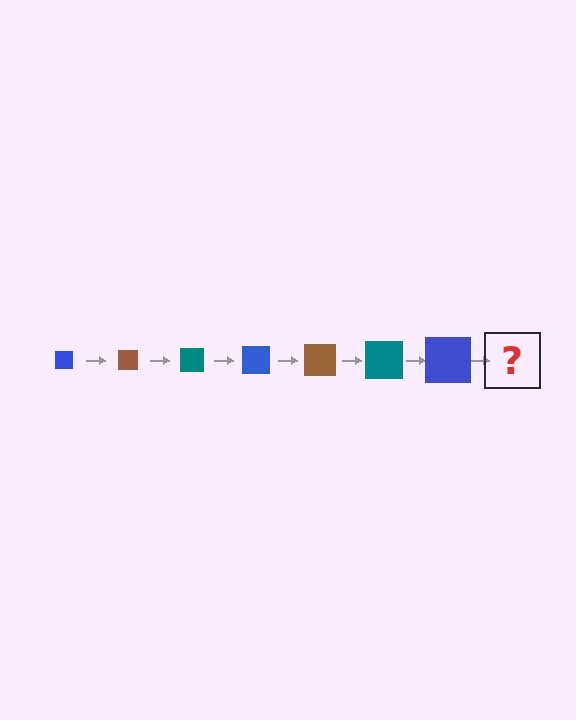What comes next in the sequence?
The next element should be a brown square, larger than the previous one.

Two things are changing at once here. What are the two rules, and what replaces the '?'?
The two rules are that the square grows larger each step and the color cycles through blue, brown, and teal. The '?' should be a brown square, larger than the previous one.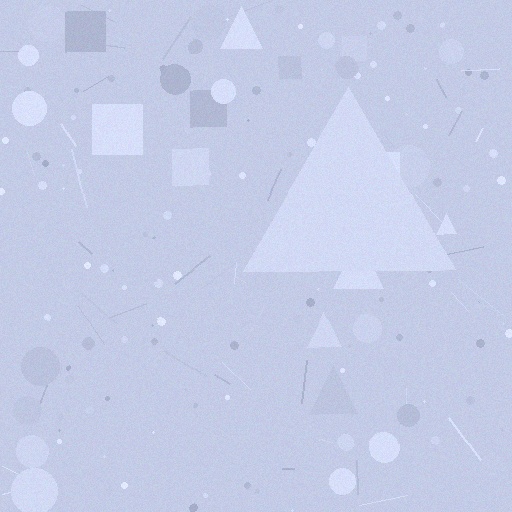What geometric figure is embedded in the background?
A triangle is embedded in the background.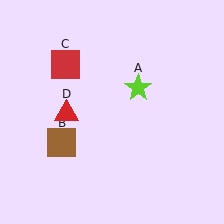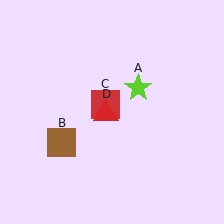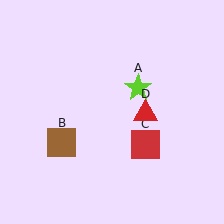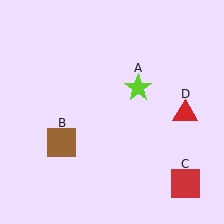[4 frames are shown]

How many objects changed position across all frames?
2 objects changed position: red square (object C), red triangle (object D).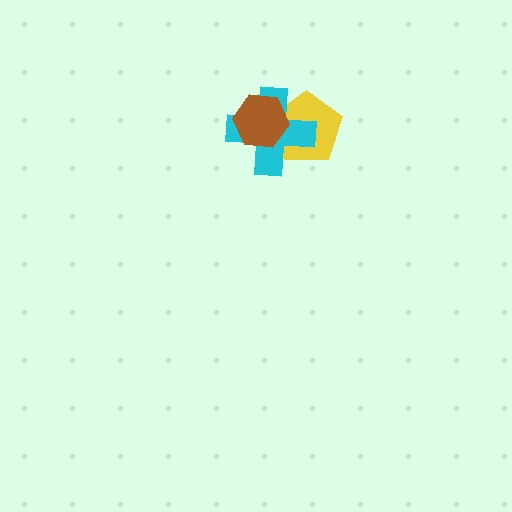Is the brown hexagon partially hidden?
No, no other shape covers it.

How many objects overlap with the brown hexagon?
2 objects overlap with the brown hexagon.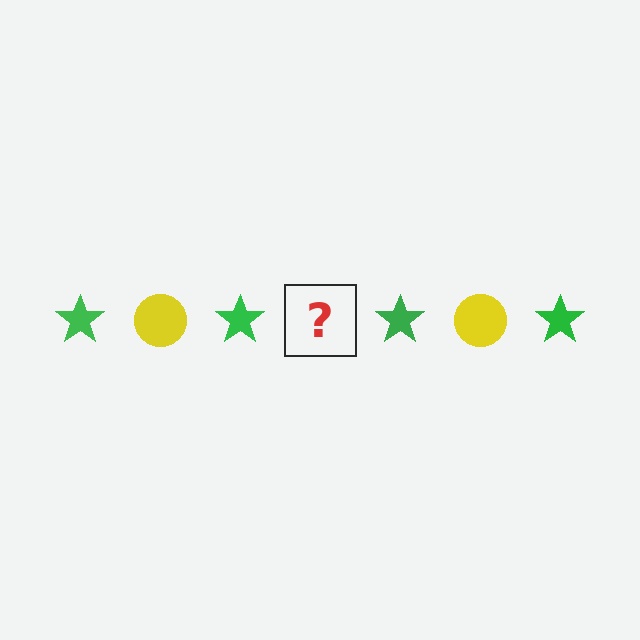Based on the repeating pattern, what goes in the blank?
The blank should be a yellow circle.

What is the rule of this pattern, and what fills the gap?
The rule is that the pattern alternates between green star and yellow circle. The gap should be filled with a yellow circle.